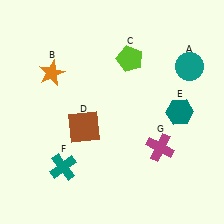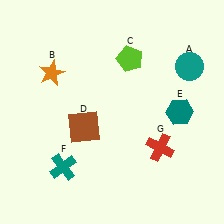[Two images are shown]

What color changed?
The cross (G) changed from magenta in Image 1 to red in Image 2.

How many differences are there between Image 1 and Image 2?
There is 1 difference between the two images.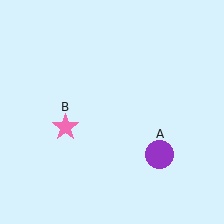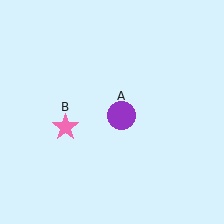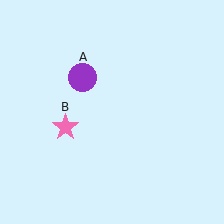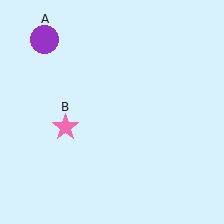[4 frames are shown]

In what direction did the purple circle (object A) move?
The purple circle (object A) moved up and to the left.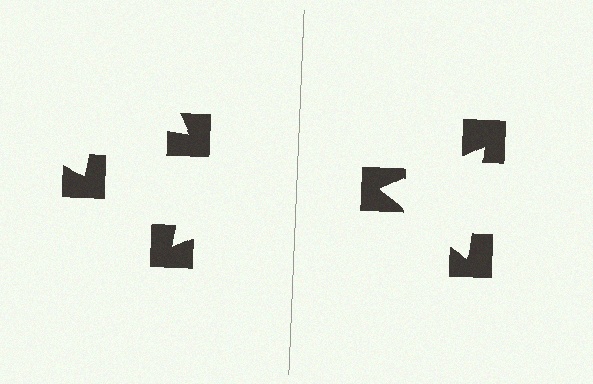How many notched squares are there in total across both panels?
6 — 3 on each side.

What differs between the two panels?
The notched squares are positioned identically on both sides; only the wedge orientations differ. On the right they align to a triangle; on the left they are misaligned.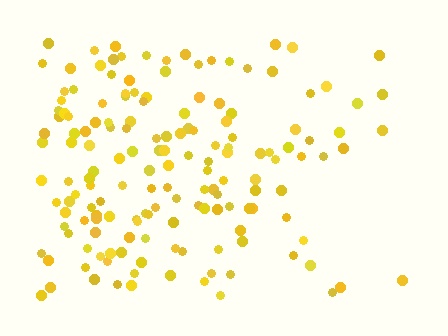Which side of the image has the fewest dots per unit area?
The right.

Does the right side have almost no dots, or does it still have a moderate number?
Still a moderate number, just noticeably fewer than the left.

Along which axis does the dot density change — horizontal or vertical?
Horizontal.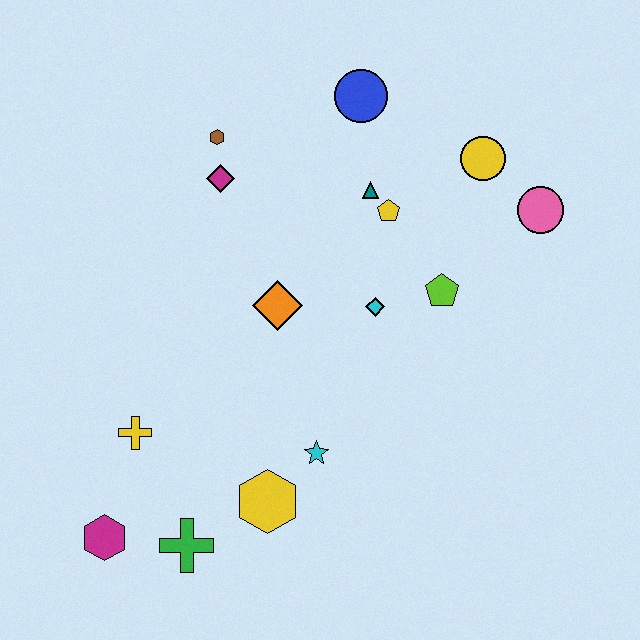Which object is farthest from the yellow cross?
The pink circle is farthest from the yellow cross.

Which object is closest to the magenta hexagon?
The green cross is closest to the magenta hexagon.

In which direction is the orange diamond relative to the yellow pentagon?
The orange diamond is to the left of the yellow pentagon.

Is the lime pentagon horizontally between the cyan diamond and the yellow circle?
Yes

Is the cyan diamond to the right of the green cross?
Yes